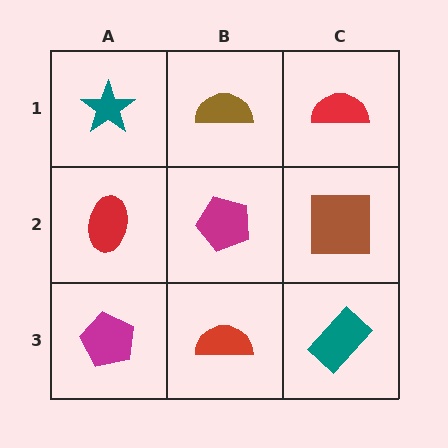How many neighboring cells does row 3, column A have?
2.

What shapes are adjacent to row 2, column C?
A red semicircle (row 1, column C), a teal rectangle (row 3, column C), a magenta pentagon (row 2, column B).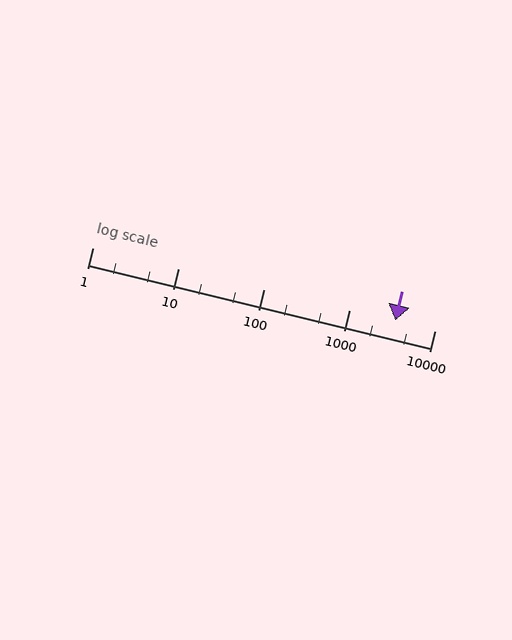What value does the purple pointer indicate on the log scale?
The pointer indicates approximately 3500.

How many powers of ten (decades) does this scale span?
The scale spans 4 decades, from 1 to 10000.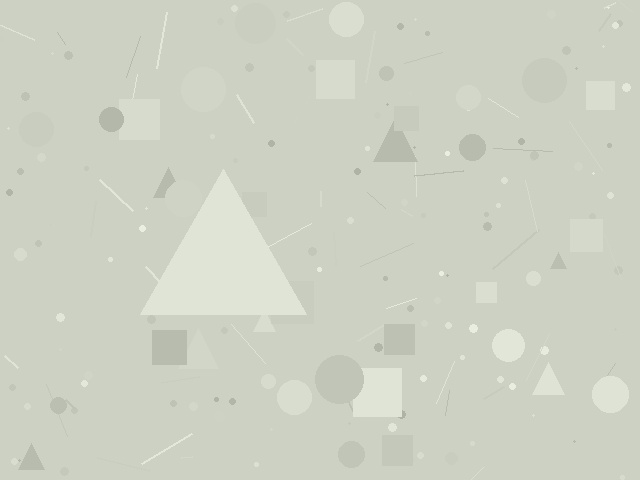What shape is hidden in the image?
A triangle is hidden in the image.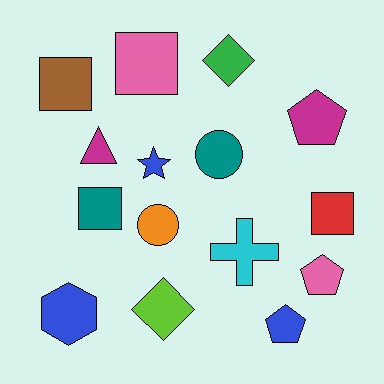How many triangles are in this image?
There is 1 triangle.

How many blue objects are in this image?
There are 3 blue objects.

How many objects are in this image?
There are 15 objects.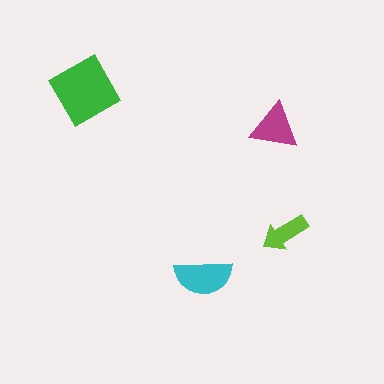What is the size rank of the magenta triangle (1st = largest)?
3rd.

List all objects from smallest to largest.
The lime arrow, the magenta triangle, the cyan semicircle, the green square.